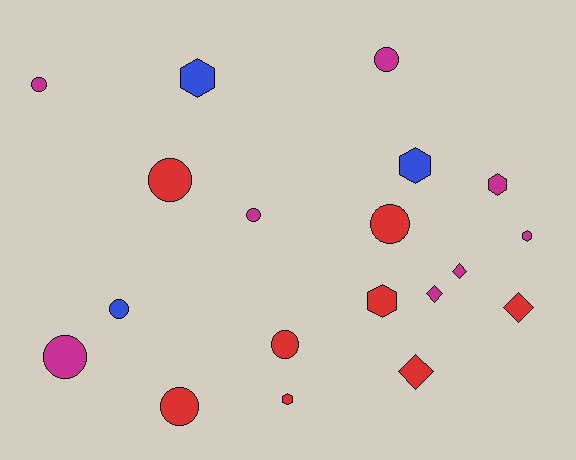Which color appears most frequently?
Red, with 8 objects.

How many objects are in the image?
There are 19 objects.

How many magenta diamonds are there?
There are 2 magenta diamonds.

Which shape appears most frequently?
Circle, with 9 objects.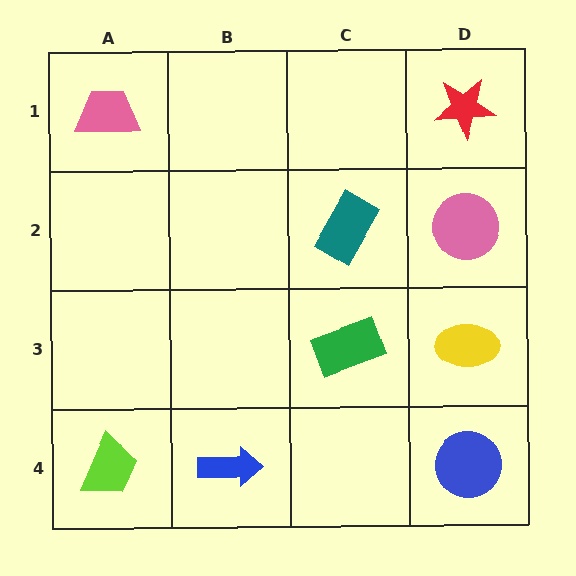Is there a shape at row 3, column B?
No, that cell is empty.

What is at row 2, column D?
A pink circle.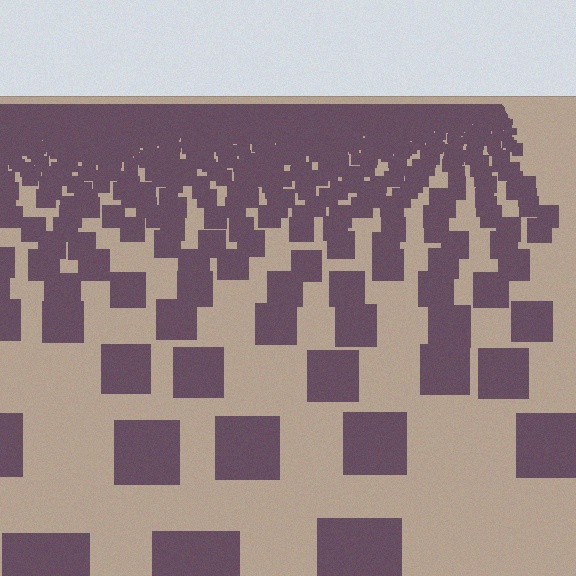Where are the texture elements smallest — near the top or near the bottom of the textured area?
Near the top.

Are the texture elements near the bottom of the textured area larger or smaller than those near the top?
Larger. Near the bottom, elements are closer to the viewer and appear at a bigger on-screen size.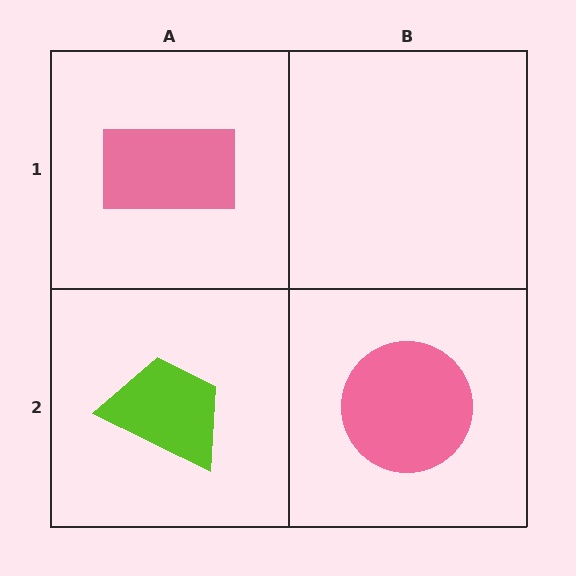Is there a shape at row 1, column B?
No, that cell is empty.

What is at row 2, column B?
A pink circle.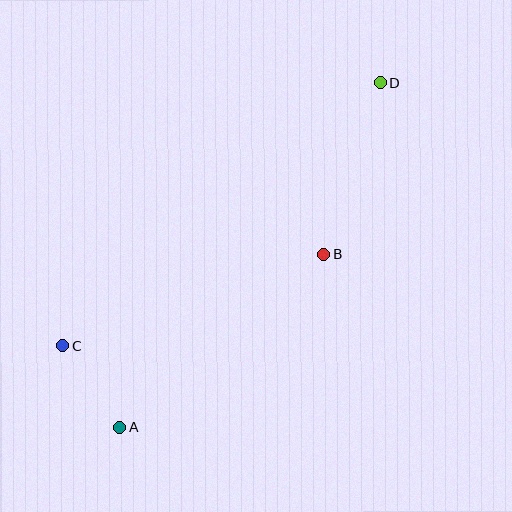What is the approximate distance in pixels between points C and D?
The distance between C and D is approximately 412 pixels.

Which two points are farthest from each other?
Points A and D are farthest from each other.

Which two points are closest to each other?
Points A and C are closest to each other.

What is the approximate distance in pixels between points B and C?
The distance between B and C is approximately 276 pixels.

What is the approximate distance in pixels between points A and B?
The distance between A and B is approximately 268 pixels.